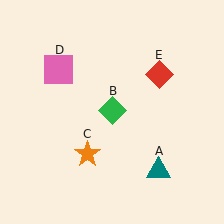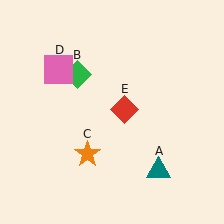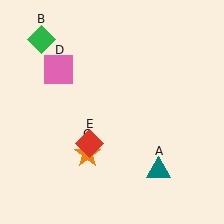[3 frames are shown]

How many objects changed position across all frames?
2 objects changed position: green diamond (object B), red diamond (object E).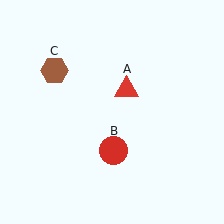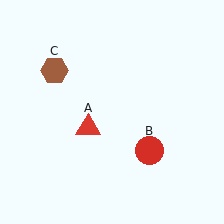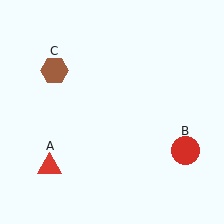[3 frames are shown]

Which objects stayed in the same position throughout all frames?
Brown hexagon (object C) remained stationary.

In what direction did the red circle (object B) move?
The red circle (object B) moved right.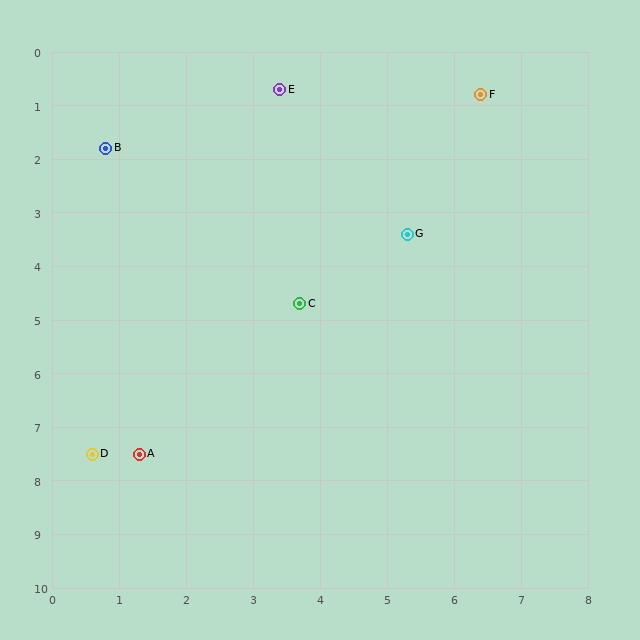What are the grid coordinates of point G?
Point G is at approximately (5.3, 3.4).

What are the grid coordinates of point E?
Point E is at approximately (3.4, 0.7).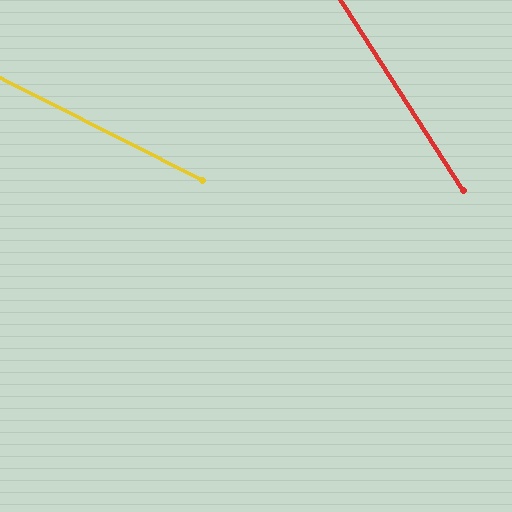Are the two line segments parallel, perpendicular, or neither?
Neither parallel nor perpendicular — they differ by about 31°.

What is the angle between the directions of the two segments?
Approximately 31 degrees.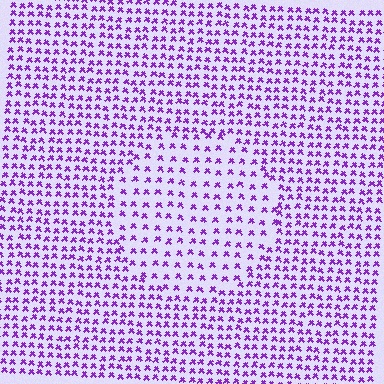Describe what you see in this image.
The image contains small purple elements arranged at two different densities. A circle-shaped region is visible where the elements are less densely packed than the surrounding area.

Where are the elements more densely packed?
The elements are more densely packed outside the circle boundary.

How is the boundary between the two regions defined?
The boundary is defined by a change in element density (approximately 1.7x ratio). All elements are the same color, size, and shape.